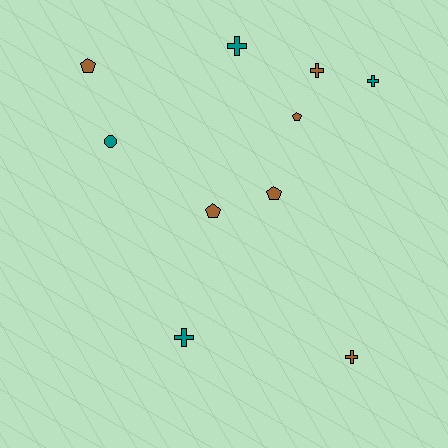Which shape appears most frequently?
Cross, with 5 objects.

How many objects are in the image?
There are 10 objects.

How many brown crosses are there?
There are 2 brown crosses.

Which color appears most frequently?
Brown, with 6 objects.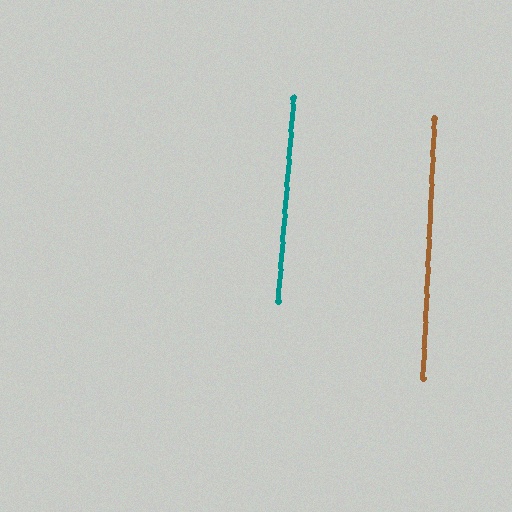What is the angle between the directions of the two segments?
Approximately 2 degrees.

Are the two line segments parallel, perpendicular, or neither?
Parallel — their directions differ by only 1.8°.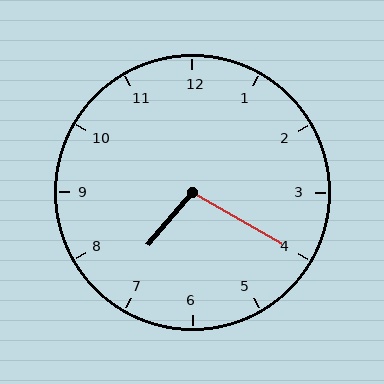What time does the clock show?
7:20.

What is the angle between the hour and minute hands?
Approximately 100 degrees.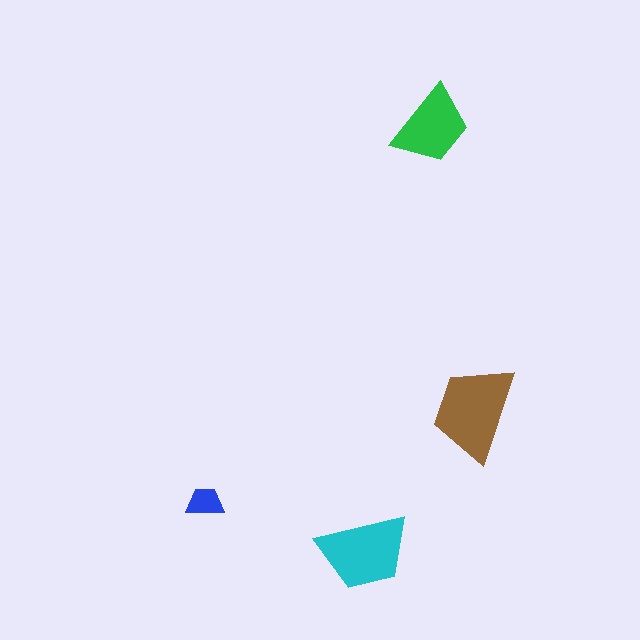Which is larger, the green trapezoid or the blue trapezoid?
The green one.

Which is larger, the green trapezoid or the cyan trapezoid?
The cyan one.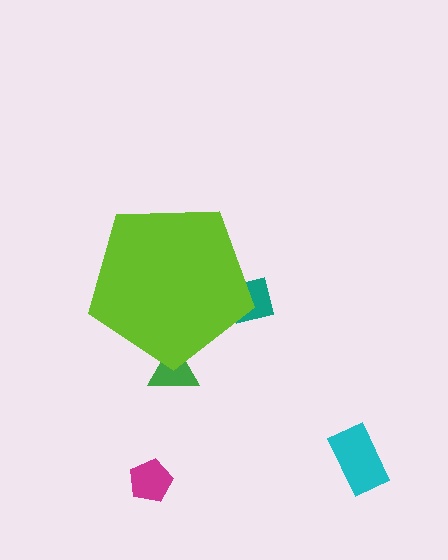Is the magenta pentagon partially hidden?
No, the magenta pentagon is fully visible.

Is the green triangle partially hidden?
Yes, the green triangle is partially hidden behind the lime pentagon.